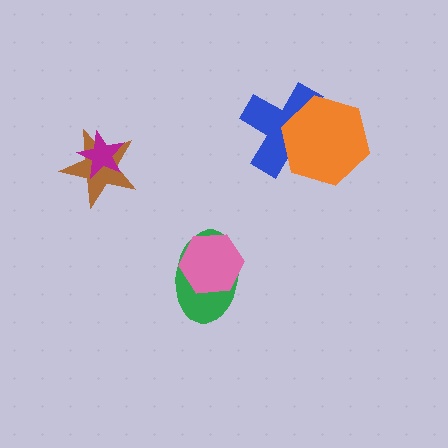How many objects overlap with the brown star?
1 object overlaps with the brown star.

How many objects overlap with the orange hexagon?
1 object overlaps with the orange hexagon.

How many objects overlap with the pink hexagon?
1 object overlaps with the pink hexagon.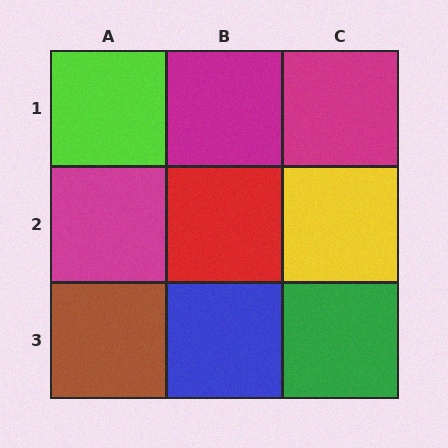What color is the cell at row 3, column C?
Green.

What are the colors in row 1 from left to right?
Lime, magenta, magenta.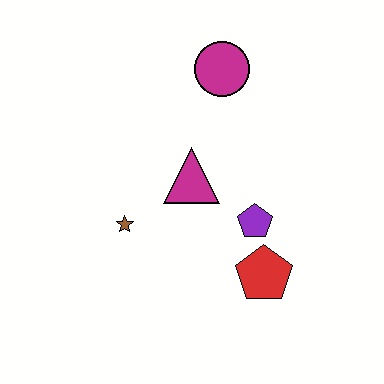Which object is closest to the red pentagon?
The purple pentagon is closest to the red pentagon.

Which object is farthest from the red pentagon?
The magenta circle is farthest from the red pentagon.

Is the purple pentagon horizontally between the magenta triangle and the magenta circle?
No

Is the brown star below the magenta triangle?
Yes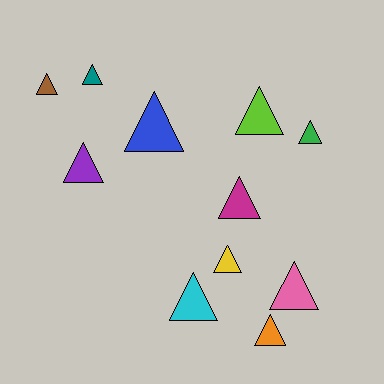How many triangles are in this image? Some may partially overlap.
There are 11 triangles.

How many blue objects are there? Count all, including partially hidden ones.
There is 1 blue object.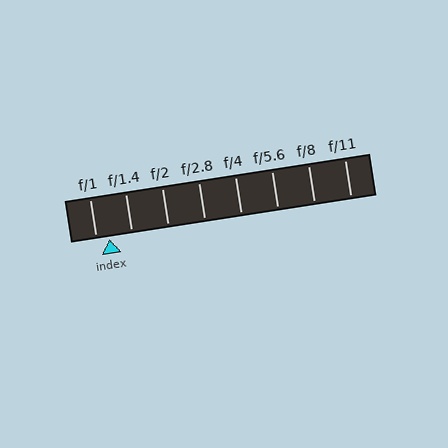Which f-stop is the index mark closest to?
The index mark is closest to f/1.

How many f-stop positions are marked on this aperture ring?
There are 8 f-stop positions marked.